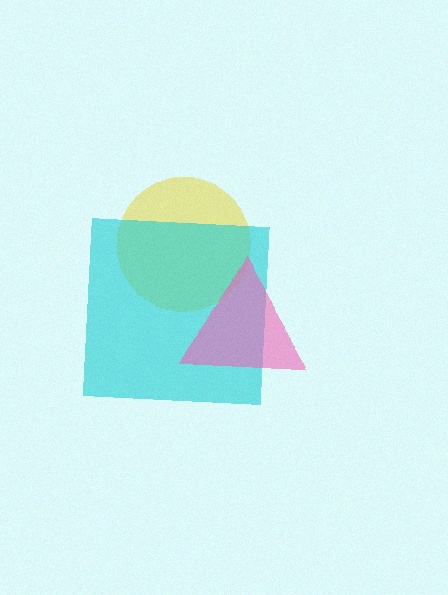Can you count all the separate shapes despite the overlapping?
Yes, there are 3 separate shapes.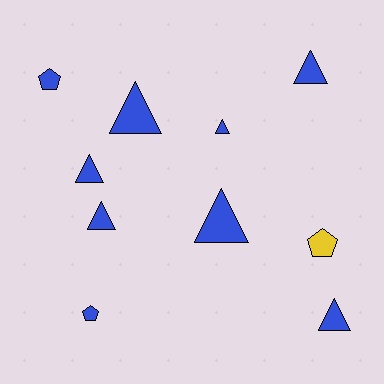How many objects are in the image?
There are 10 objects.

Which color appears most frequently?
Blue, with 9 objects.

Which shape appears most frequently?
Triangle, with 7 objects.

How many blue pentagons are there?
There are 2 blue pentagons.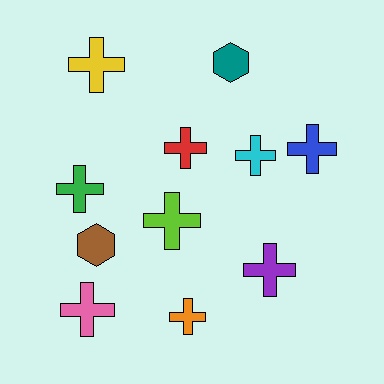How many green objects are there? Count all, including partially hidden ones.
There is 1 green object.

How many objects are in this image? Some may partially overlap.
There are 11 objects.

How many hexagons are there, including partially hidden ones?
There are 2 hexagons.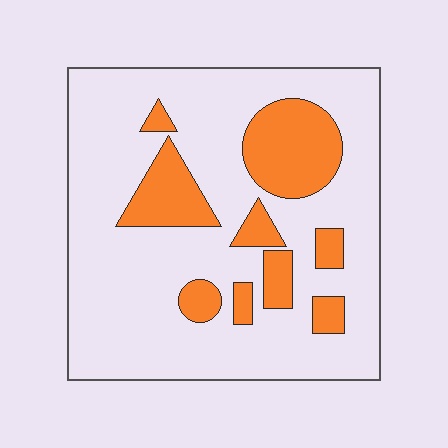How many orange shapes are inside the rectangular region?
9.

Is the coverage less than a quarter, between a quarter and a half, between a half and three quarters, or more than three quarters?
Less than a quarter.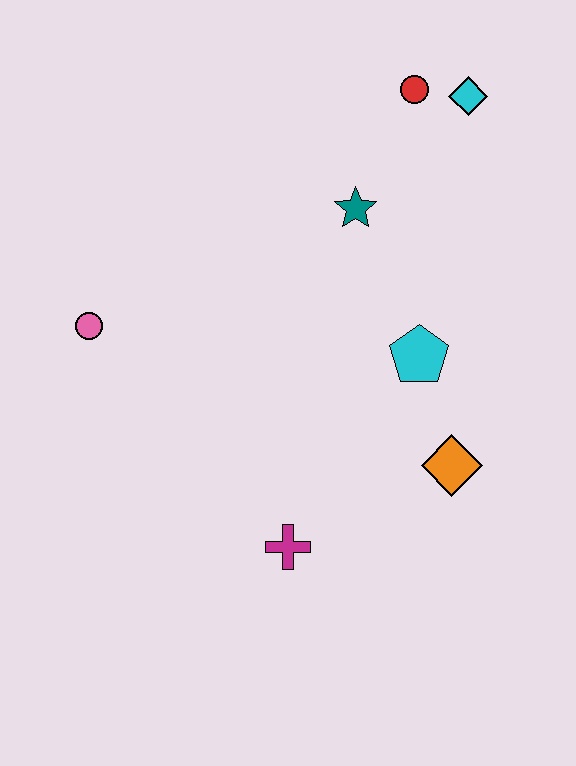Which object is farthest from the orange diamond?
The pink circle is farthest from the orange diamond.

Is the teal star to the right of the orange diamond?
No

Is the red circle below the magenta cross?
No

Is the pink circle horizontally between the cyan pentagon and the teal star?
No